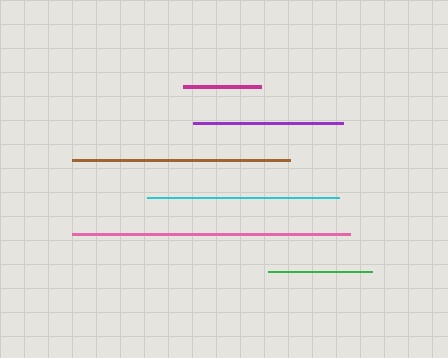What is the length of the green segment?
The green segment is approximately 104 pixels long.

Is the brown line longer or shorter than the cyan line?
The brown line is longer than the cyan line.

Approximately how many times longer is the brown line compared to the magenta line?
The brown line is approximately 2.8 times the length of the magenta line.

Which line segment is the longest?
The pink line is the longest at approximately 278 pixels.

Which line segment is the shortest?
The magenta line is the shortest at approximately 79 pixels.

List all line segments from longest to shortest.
From longest to shortest: pink, brown, cyan, purple, green, magenta.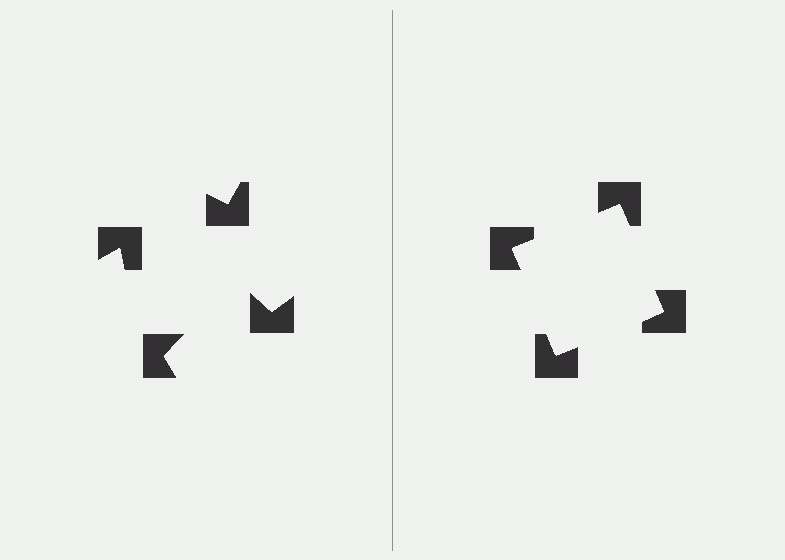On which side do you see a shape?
An illusory square appears on the right side. On the left side the wedge cuts are rotated, so no coherent shape forms.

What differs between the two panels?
The notched squares are positioned identically on both sides; only the wedge orientations differ. On the right they align to a square; on the left they are misaligned.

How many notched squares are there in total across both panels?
8 — 4 on each side.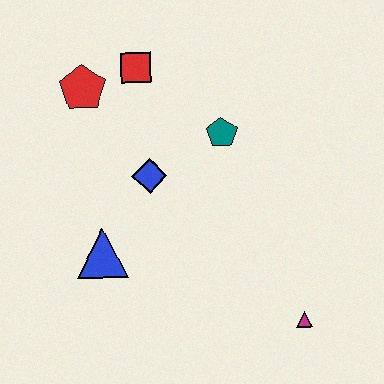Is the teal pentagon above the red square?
No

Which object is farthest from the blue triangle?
The magenta triangle is farthest from the blue triangle.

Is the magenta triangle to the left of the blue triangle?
No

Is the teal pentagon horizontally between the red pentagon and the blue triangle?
No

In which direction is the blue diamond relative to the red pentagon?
The blue diamond is below the red pentagon.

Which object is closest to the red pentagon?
The red square is closest to the red pentagon.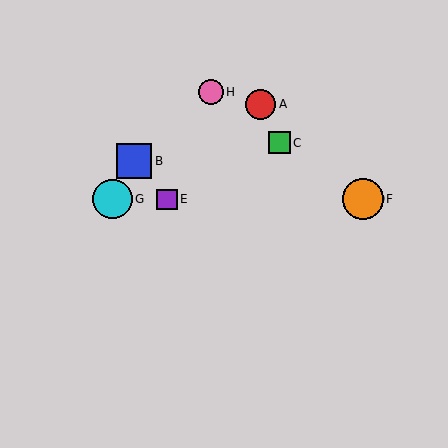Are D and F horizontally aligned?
Yes, both are at y≈199.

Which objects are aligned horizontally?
Objects D, E, F, G are aligned horizontally.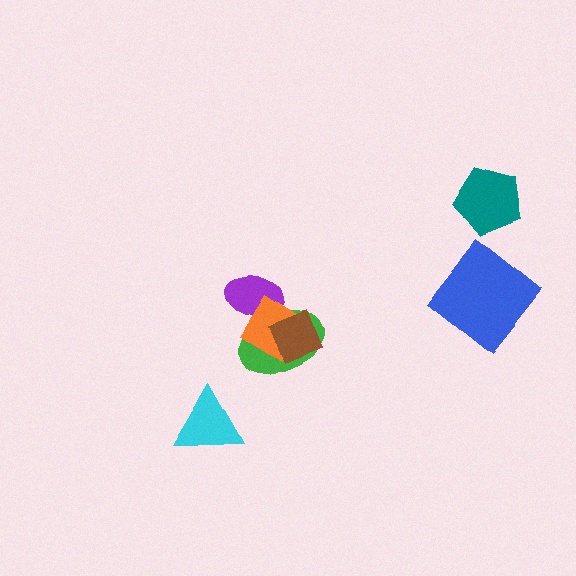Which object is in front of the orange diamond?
The brown diamond is in front of the orange diamond.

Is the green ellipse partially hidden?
Yes, it is partially covered by another shape.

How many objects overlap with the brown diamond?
2 objects overlap with the brown diamond.